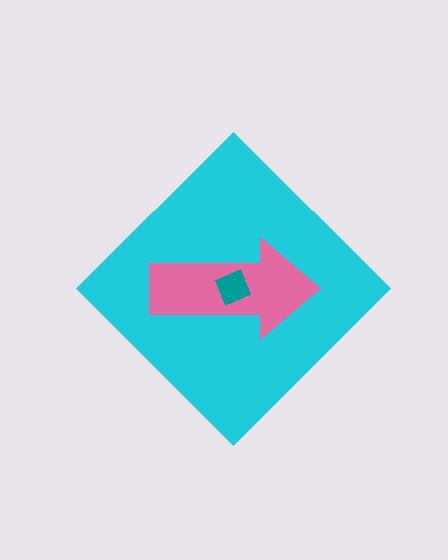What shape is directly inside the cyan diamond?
The pink arrow.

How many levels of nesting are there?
3.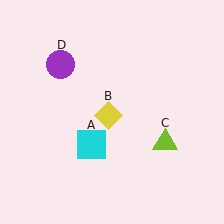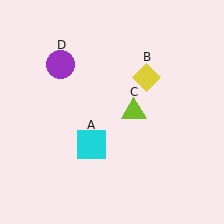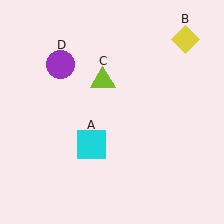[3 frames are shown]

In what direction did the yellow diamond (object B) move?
The yellow diamond (object B) moved up and to the right.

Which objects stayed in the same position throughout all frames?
Cyan square (object A) and purple circle (object D) remained stationary.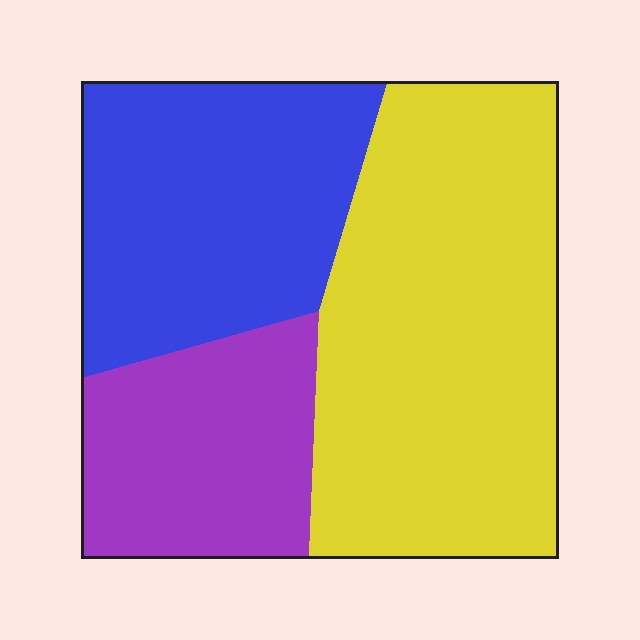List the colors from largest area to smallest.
From largest to smallest: yellow, blue, purple.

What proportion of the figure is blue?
Blue covers around 30% of the figure.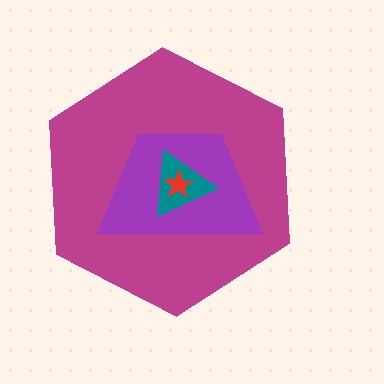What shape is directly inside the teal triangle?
The red star.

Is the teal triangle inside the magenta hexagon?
Yes.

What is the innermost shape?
The red star.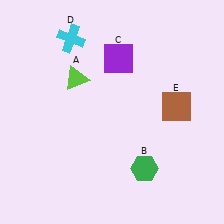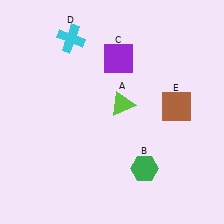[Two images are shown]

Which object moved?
The lime triangle (A) moved right.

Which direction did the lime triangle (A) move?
The lime triangle (A) moved right.